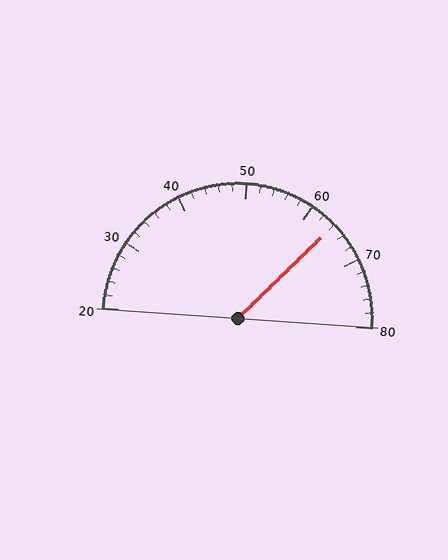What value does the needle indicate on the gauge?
The needle indicates approximately 64.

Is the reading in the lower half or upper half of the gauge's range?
The reading is in the upper half of the range (20 to 80).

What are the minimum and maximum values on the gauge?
The gauge ranges from 20 to 80.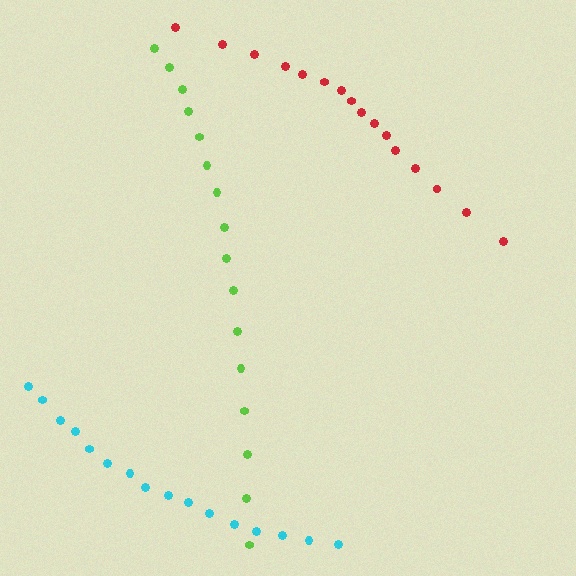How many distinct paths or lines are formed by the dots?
There are 3 distinct paths.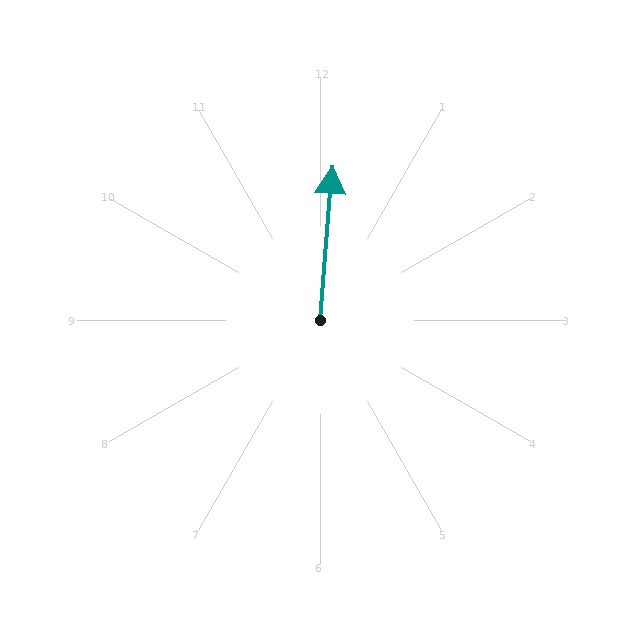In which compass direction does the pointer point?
North.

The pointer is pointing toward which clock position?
Roughly 12 o'clock.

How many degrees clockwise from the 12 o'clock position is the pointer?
Approximately 4 degrees.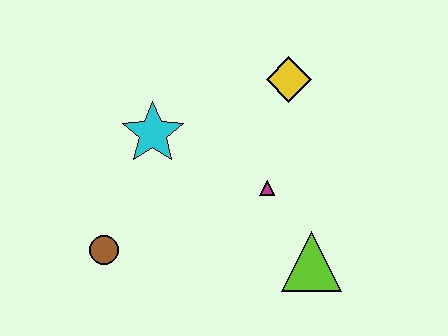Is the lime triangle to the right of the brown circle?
Yes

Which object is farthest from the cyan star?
The lime triangle is farthest from the cyan star.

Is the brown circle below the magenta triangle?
Yes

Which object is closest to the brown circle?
The cyan star is closest to the brown circle.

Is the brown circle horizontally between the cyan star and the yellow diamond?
No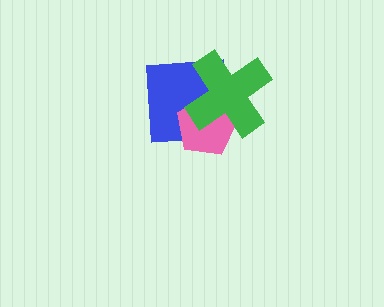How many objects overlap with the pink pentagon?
2 objects overlap with the pink pentagon.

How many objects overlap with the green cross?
2 objects overlap with the green cross.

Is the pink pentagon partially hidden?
Yes, it is partially covered by another shape.